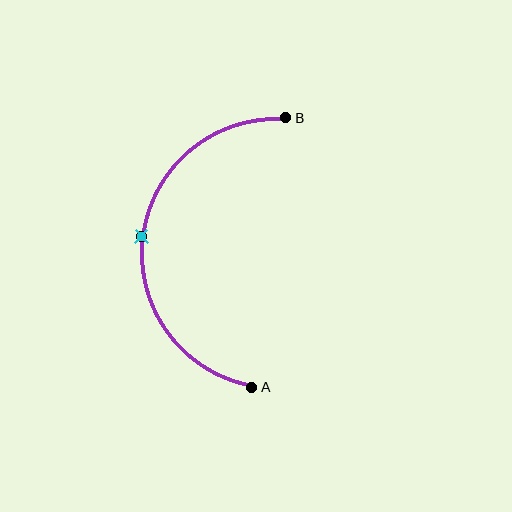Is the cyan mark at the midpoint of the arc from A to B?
Yes. The cyan mark lies on the arc at equal arc-length from both A and B — it is the arc midpoint.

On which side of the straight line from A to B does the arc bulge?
The arc bulges to the left of the straight line connecting A and B.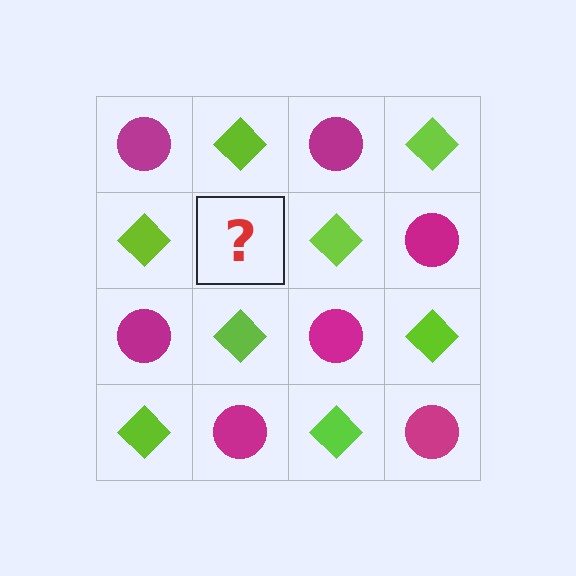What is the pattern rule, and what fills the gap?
The rule is that it alternates magenta circle and lime diamond in a checkerboard pattern. The gap should be filled with a magenta circle.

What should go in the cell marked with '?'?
The missing cell should contain a magenta circle.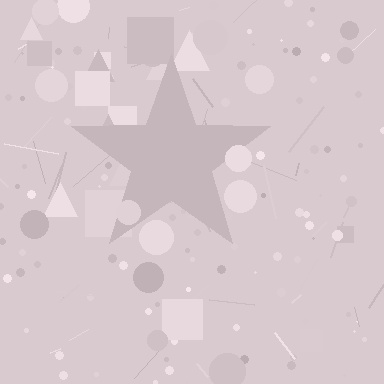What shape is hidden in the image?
A star is hidden in the image.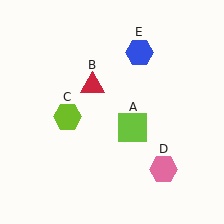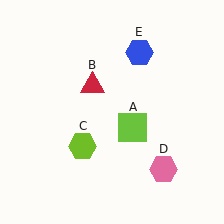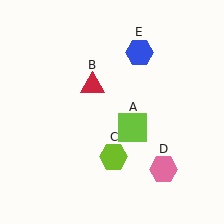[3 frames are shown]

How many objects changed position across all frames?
1 object changed position: lime hexagon (object C).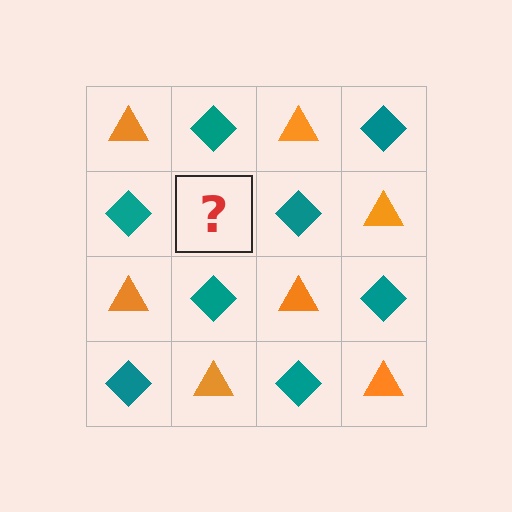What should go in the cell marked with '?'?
The missing cell should contain an orange triangle.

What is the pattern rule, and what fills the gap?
The rule is that it alternates orange triangle and teal diamond in a checkerboard pattern. The gap should be filled with an orange triangle.